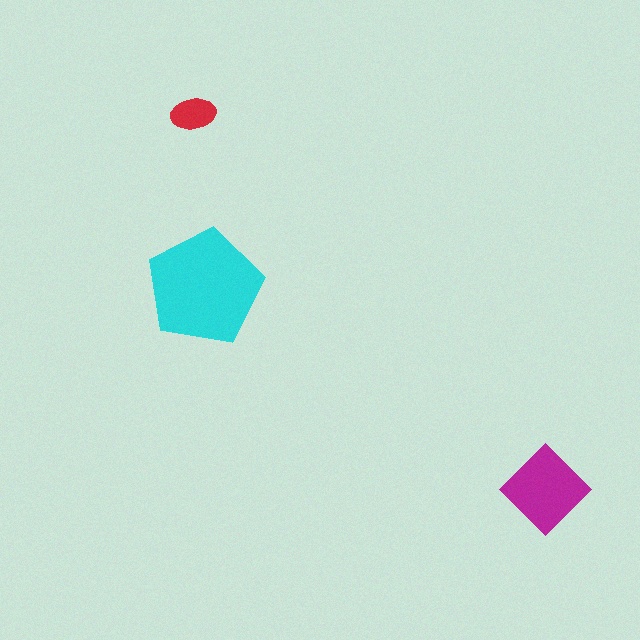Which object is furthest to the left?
The red ellipse is leftmost.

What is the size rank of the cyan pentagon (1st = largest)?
1st.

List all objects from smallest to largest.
The red ellipse, the magenta diamond, the cyan pentagon.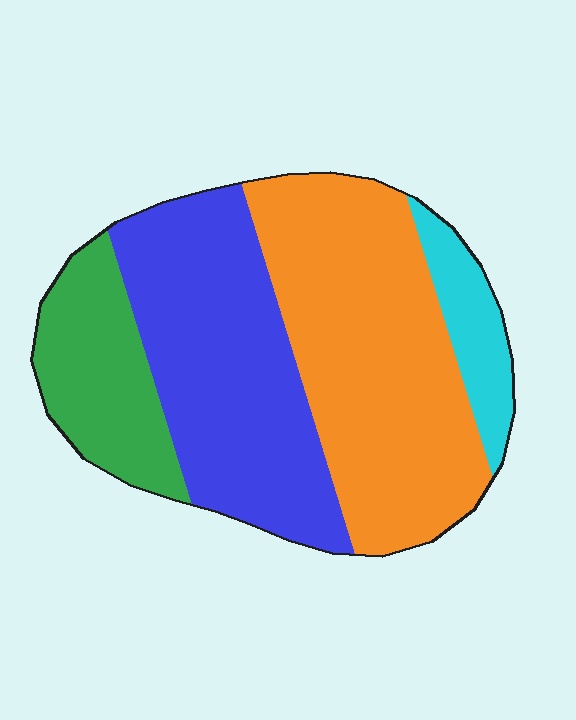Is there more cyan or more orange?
Orange.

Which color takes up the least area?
Cyan, at roughly 10%.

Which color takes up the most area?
Orange, at roughly 40%.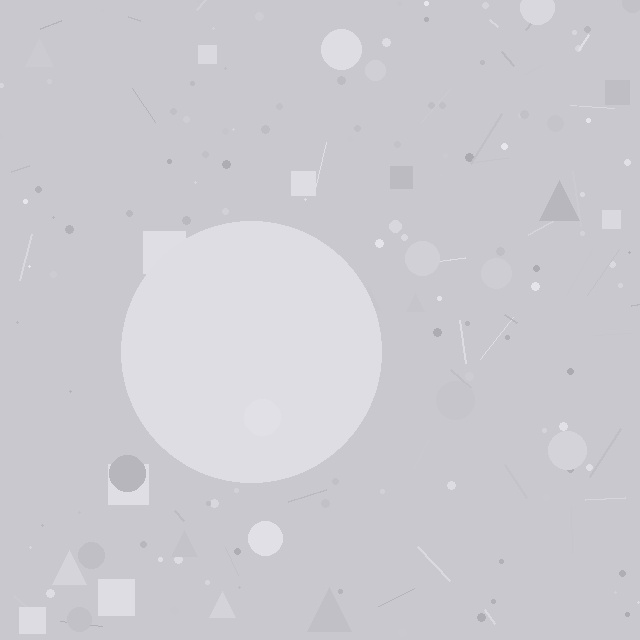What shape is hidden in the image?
A circle is hidden in the image.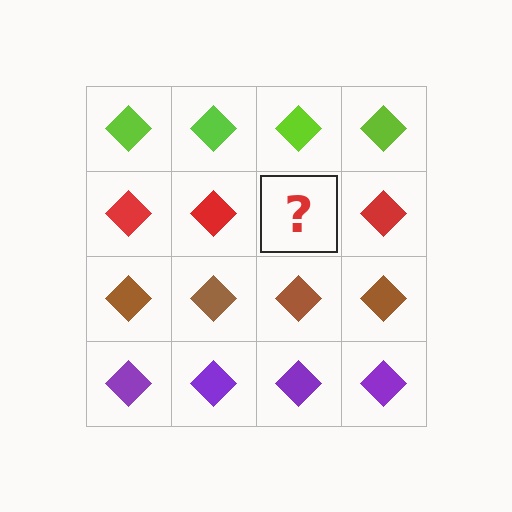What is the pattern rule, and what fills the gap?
The rule is that each row has a consistent color. The gap should be filled with a red diamond.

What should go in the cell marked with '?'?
The missing cell should contain a red diamond.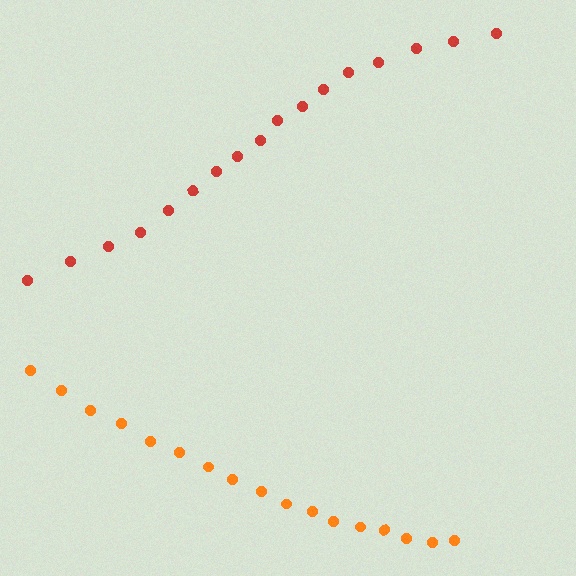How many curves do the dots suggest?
There are 2 distinct paths.